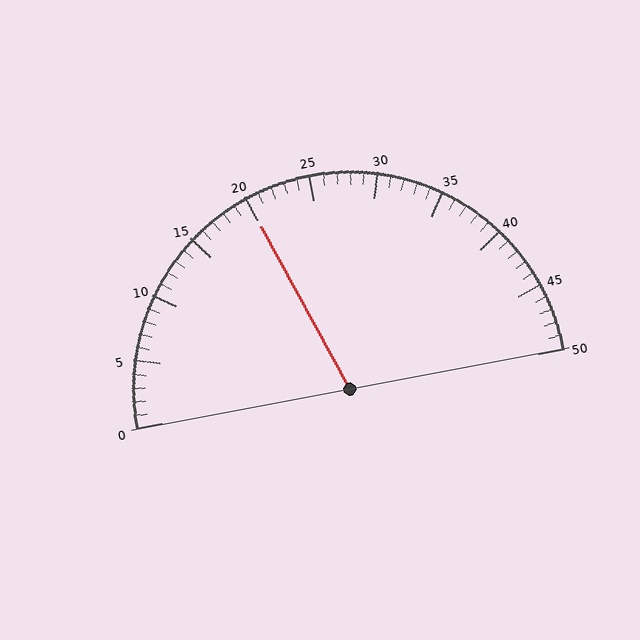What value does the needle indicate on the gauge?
The needle indicates approximately 20.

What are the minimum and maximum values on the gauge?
The gauge ranges from 0 to 50.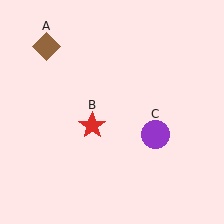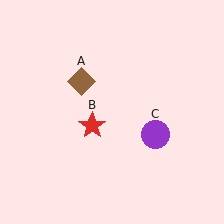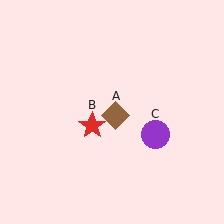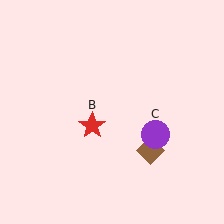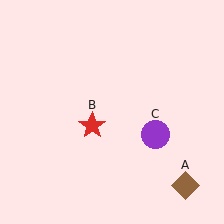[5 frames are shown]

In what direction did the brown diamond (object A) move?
The brown diamond (object A) moved down and to the right.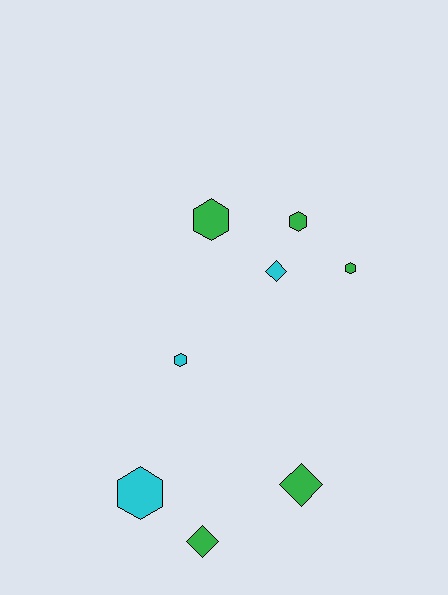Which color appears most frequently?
Green, with 5 objects.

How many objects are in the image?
There are 8 objects.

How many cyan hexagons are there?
There are 2 cyan hexagons.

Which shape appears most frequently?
Hexagon, with 5 objects.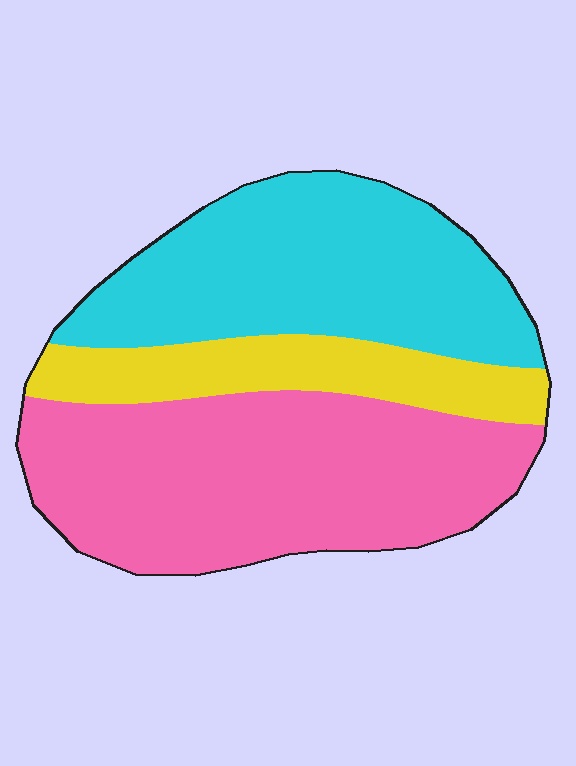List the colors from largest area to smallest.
From largest to smallest: pink, cyan, yellow.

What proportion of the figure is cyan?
Cyan takes up about three eighths (3/8) of the figure.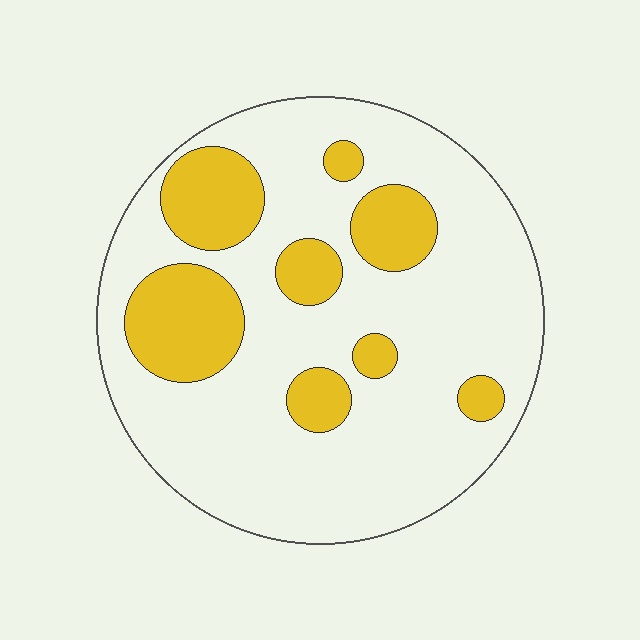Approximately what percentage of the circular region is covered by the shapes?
Approximately 25%.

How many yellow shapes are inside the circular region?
8.